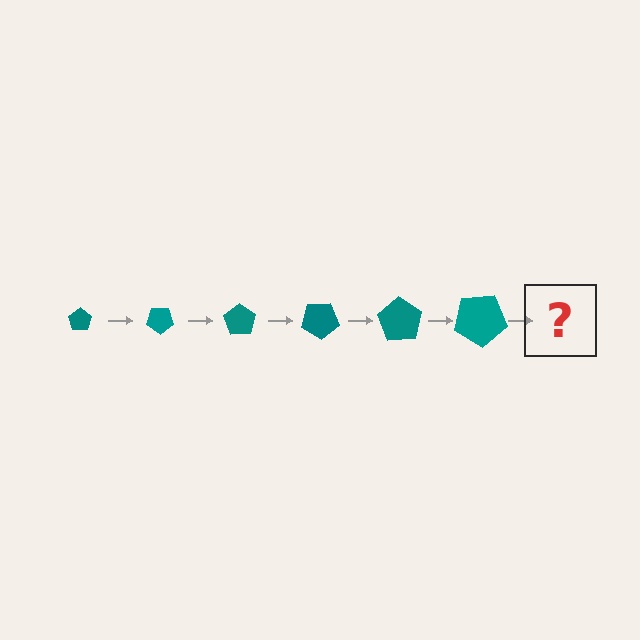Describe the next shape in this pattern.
It should be a pentagon, larger than the previous one and rotated 210 degrees from the start.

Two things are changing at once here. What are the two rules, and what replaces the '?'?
The two rules are that the pentagon grows larger each step and it rotates 35 degrees each step. The '?' should be a pentagon, larger than the previous one and rotated 210 degrees from the start.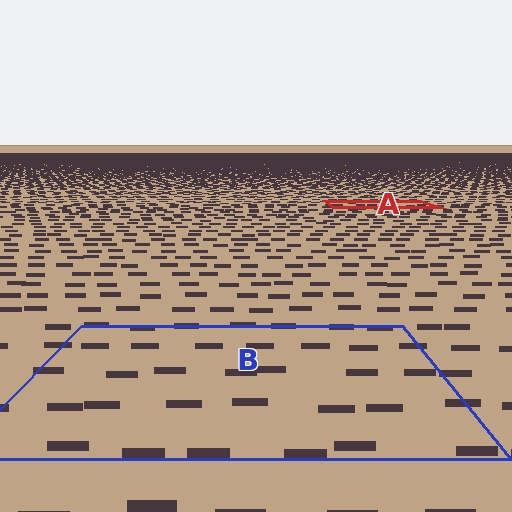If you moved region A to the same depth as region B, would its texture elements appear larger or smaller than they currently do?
They would appear larger. At a closer depth, the same texture elements are projected at a bigger on-screen size.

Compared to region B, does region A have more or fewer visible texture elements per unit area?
Region A has more texture elements per unit area — they are packed more densely because it is farther away.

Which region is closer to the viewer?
Region B is closer. The texture elements there are larger and more spread out.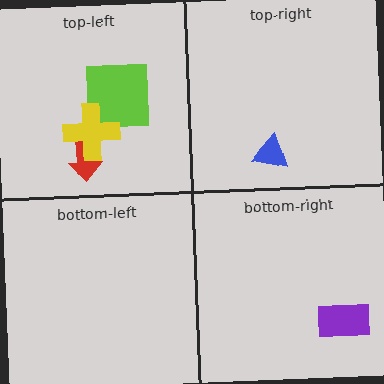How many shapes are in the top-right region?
1.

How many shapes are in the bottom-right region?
1.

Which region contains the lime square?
The top-left region.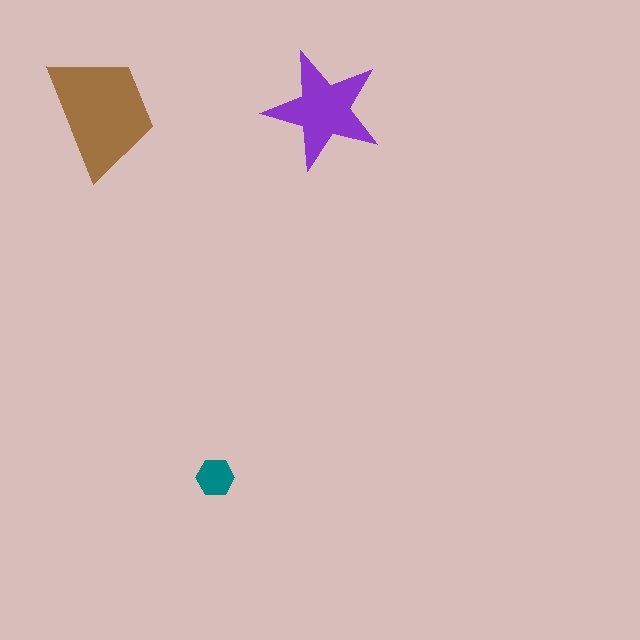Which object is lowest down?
The teal hexagon is bottommost.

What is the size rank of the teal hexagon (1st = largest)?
3rd.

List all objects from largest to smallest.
The brown trapezoid, the purple star, the teal hexagon.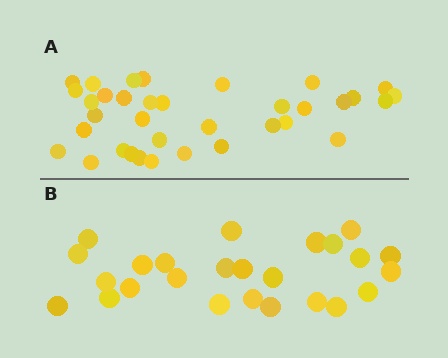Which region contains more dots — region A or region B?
Region A (the top region) has more dots.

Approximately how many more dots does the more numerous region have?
Region A has roughly 10 or so more dots than region B.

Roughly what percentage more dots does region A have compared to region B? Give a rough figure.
About 40% more.